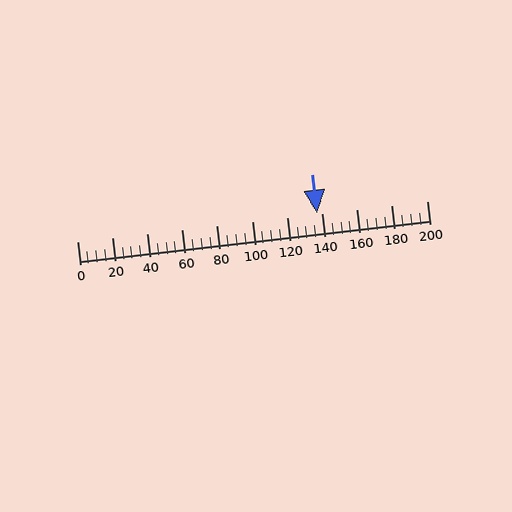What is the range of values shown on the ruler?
The ruler shows values from 0 to 200.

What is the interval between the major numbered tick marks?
The major tick marks are spaced 20 units apart.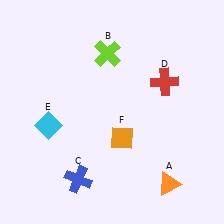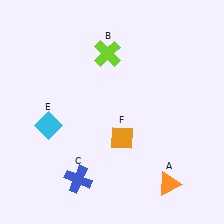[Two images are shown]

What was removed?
The red cross (D) was removed in Image 2.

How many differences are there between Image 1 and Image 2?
There is 1 difference between the two images.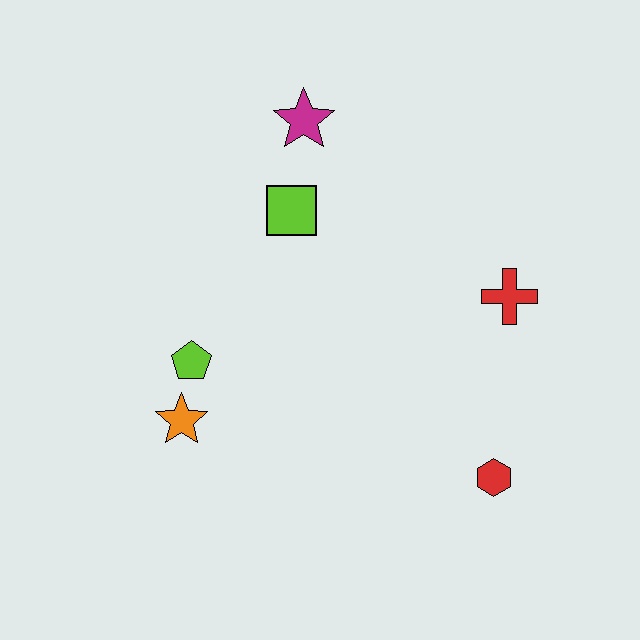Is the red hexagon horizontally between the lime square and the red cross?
Yes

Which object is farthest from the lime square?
The red hexagon is farthest from the lime square.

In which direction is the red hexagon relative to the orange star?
The red hexagon is to the right of the orange star.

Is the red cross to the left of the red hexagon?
No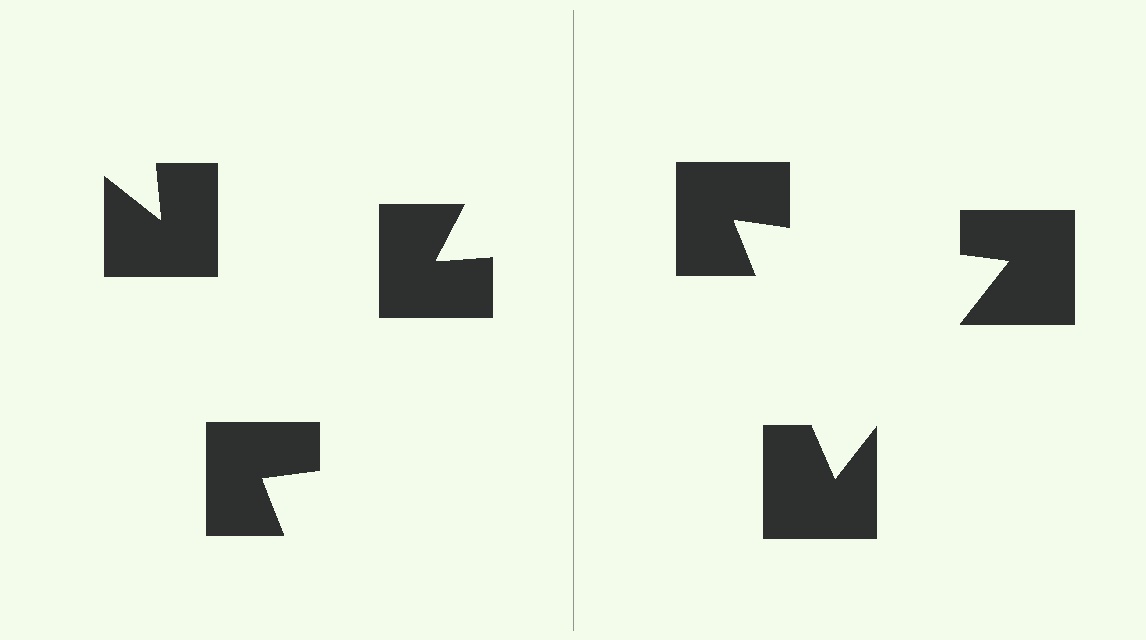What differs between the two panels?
The notched squares are positioned identically on both sides; only the wedge orientations differ. On the right they align to a triangle; on the left they are misaligned.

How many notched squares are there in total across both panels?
6 — 3 on each side.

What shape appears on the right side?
An illusory triangle.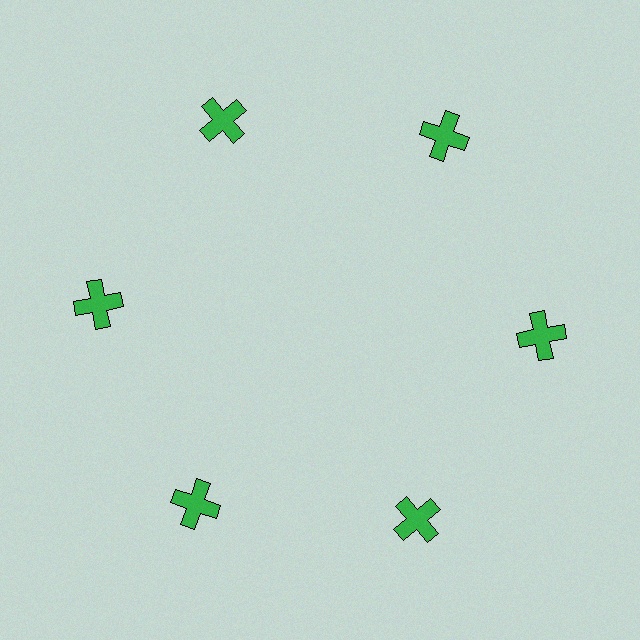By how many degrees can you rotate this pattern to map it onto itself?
The pattern maps onto itself every 60 degrees of rotation.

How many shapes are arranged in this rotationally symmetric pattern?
There are 6 shapes, arranged in 6 groups of 1.